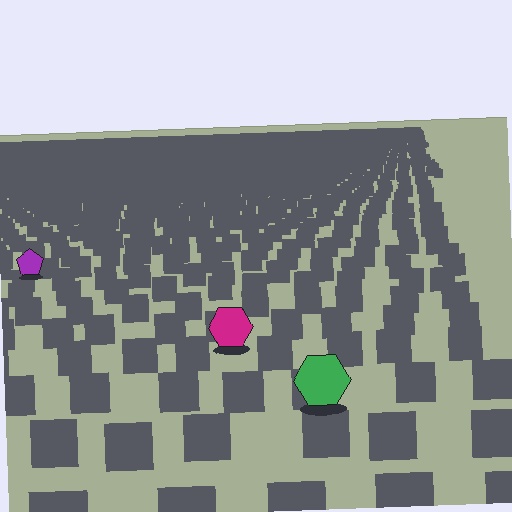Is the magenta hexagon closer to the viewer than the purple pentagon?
Yes. The magenta hexagon is closer — you can tell from the texture gradient: the ground texture is coarser near it.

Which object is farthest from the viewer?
The purple pentagon is farthest from the viewer. It appears smaller and the ground texture around it is denser.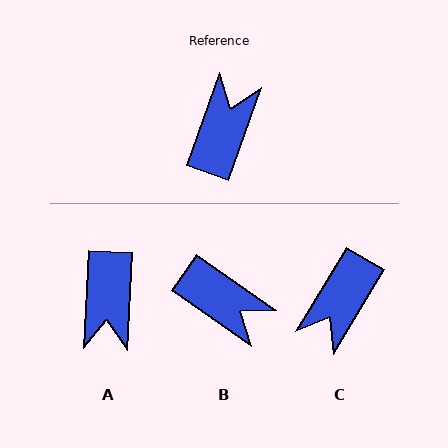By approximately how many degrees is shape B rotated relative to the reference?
Approximately 105 degrees clockwise.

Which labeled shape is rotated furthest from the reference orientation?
C, about 169 degrees away.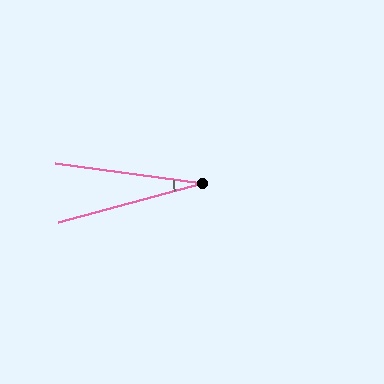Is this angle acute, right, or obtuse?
It is acute.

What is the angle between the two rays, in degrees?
Approximately 23 degrees.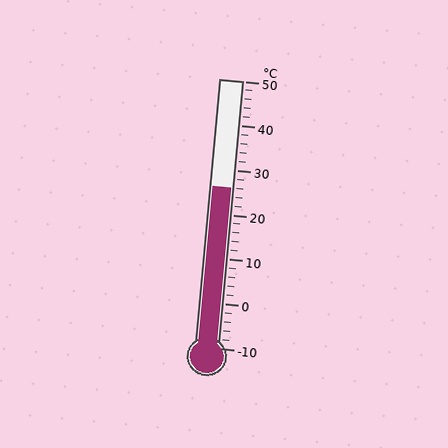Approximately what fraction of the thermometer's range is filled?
The thermometer is filled to approximately 60% of its range.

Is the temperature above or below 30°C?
The temperature is below 30°C.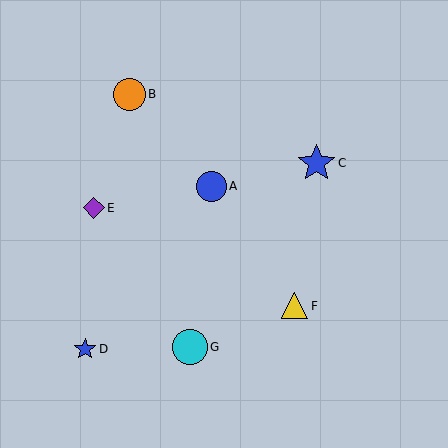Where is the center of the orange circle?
The center of the orange circle is at (129, 94).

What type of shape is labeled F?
Shape F is a yellow triangle.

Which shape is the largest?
The blue star (labeled C) is the largest.